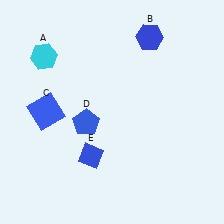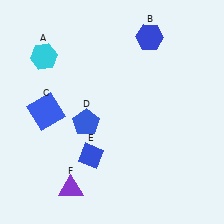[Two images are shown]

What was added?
A purple triangle (F) was added in Image 2.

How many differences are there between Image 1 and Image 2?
There is 1 difference between the two images.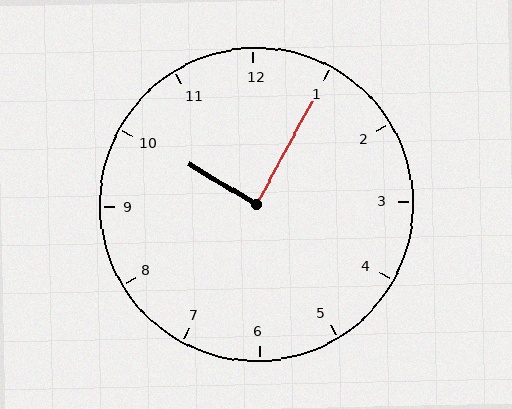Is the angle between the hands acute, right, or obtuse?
It is right.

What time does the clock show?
10:05.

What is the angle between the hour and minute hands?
Approximately 88 degrees.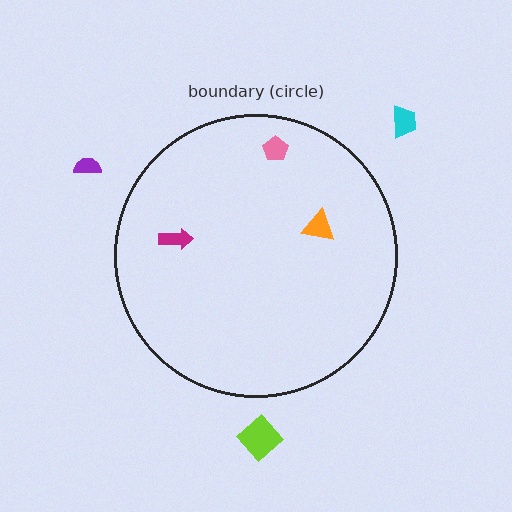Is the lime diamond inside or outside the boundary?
Outside.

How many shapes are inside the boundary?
3 inside, 3 outside.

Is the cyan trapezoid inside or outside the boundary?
Outside.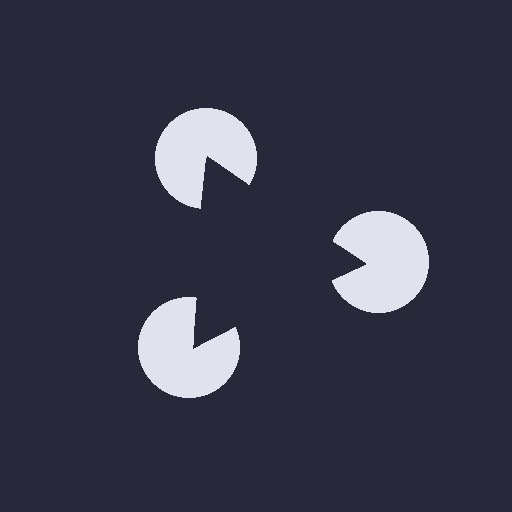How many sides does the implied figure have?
3 sides.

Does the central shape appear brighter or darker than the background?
It typically appears slightly darker than the background, even though no actual brightness change is drawn.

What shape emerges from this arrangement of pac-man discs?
An illusory triangle — its edges are inferred from the aligned wedge cuts in the pac-man discs, not physically drawn.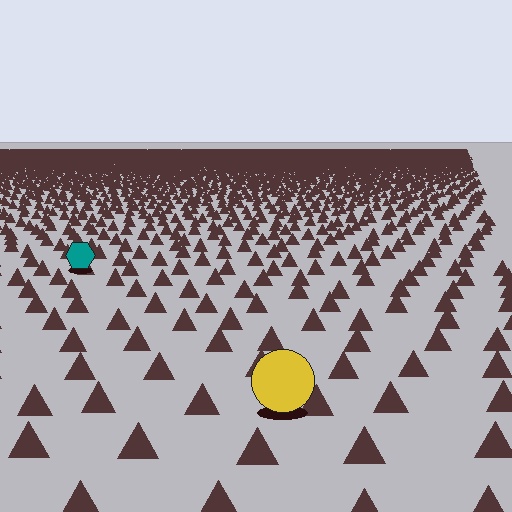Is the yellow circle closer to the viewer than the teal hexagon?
Yes. The yellow circle is closer — you can tell from the texture gradient: the ground texture is coarser near it.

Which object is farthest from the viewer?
The teal hexagon is farthest from the viewer. It appears smaller and the ground texture around it is denser.